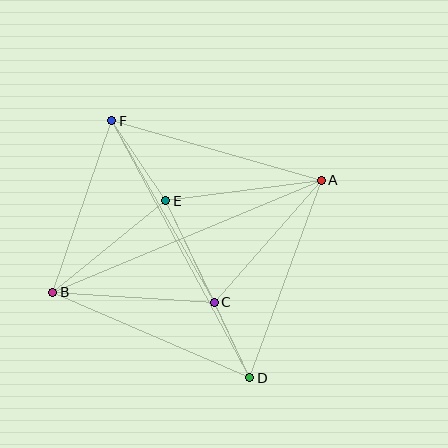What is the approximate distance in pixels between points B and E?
The distance between B and E is approximately 145 pixels.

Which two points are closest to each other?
Points C and D are closest to each other.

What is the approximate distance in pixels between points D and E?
The distance between D and E is approximately 196 pixels.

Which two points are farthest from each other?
Points D and F are farthest from each other.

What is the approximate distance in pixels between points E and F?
The distance between E and F is approximately 96 pixels.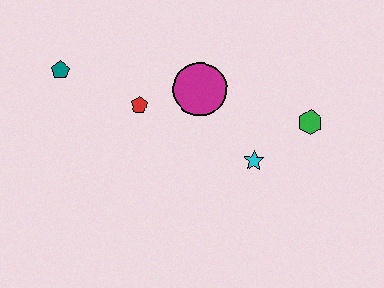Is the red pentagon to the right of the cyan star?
No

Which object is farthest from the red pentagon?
The green hexagon is farthest from the red pentagon.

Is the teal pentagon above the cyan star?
Yes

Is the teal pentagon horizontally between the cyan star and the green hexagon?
No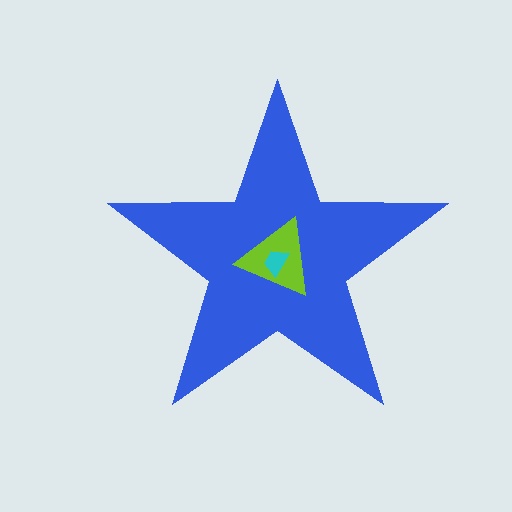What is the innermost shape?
The cyan trapezoid.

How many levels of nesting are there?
3.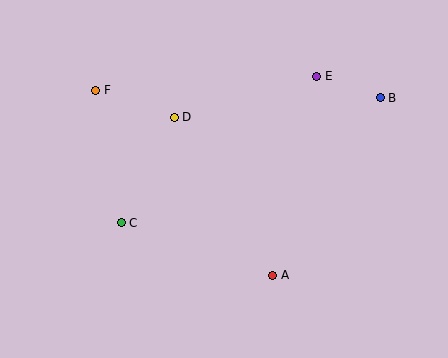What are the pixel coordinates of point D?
Point D is at (174, 117).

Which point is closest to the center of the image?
Point D at (174, 117) is closest to the center.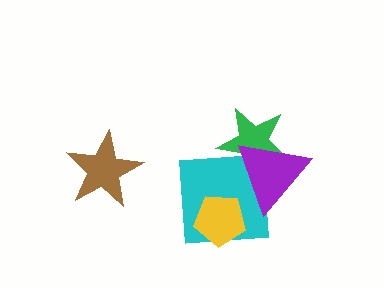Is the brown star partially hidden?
No, no other shape covers it.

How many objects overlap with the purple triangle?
2 objects overlap with the purple triangle.